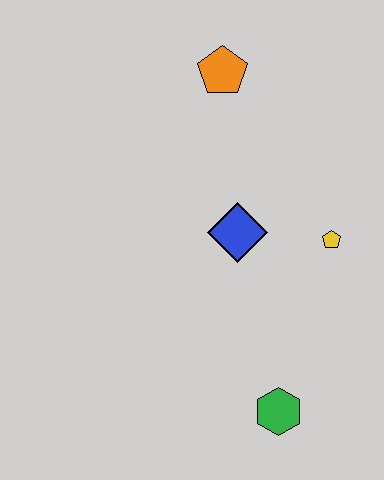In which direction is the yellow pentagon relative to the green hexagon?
The yellow pentagon is above the green hexagon.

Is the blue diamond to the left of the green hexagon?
Yes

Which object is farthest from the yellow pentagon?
The orange pentagon is farthest from the yellow pentagon.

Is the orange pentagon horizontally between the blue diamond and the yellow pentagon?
No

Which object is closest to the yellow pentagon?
The blue diamond is closest to the yellow pentagon.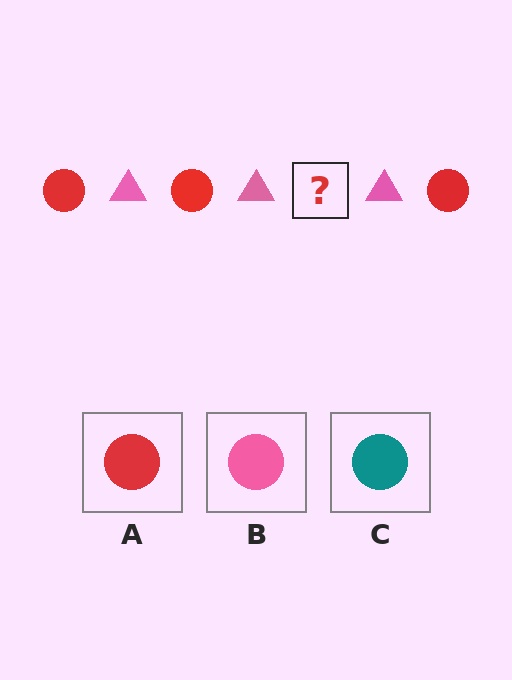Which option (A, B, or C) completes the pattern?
A.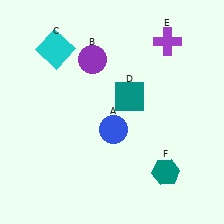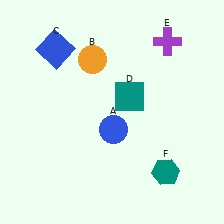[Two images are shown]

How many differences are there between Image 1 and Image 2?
There are 2 differences between the two images.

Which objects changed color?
B changed from purple to orange. C changed from cyan to blue.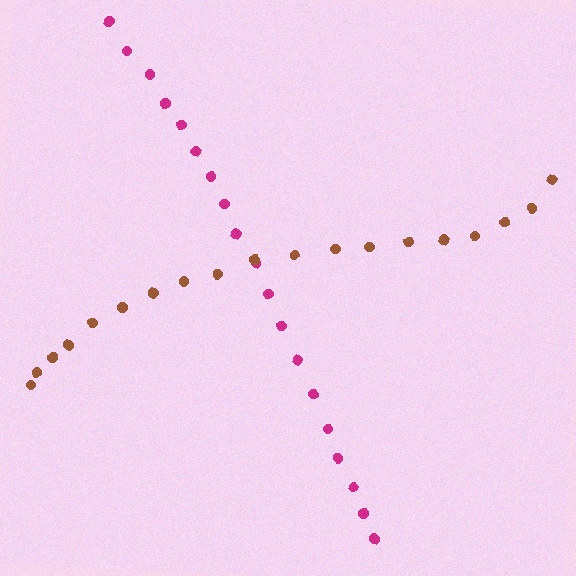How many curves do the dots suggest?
There are 2 distinct paths.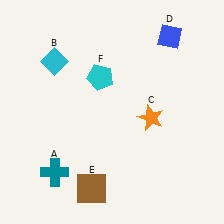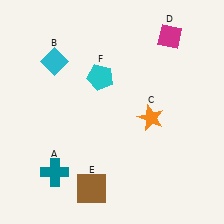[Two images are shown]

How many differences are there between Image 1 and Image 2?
There is 1 difference between the two images.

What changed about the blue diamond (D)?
In Image 1, D is blue. In Image 2, it changed to magenta.